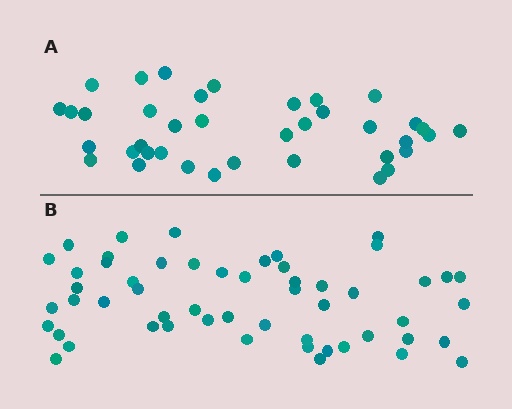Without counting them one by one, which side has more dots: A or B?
Region B (the bottom region) has more dots.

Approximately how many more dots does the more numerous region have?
Region B has approximately 15 more dots than region A.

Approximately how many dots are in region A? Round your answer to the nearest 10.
About 40 dots. (The exact count is 38, which rounds to 40.)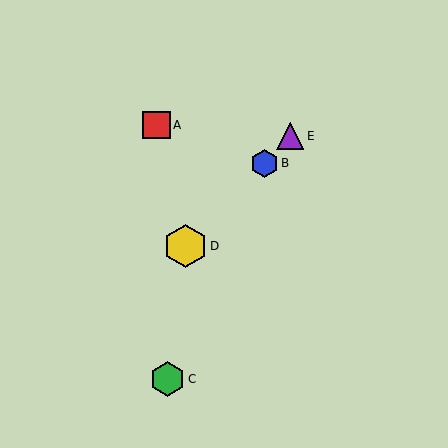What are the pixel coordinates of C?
Object C is at (168, 379).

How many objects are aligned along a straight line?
3 objects (B, D, E) are aligned along a straight line.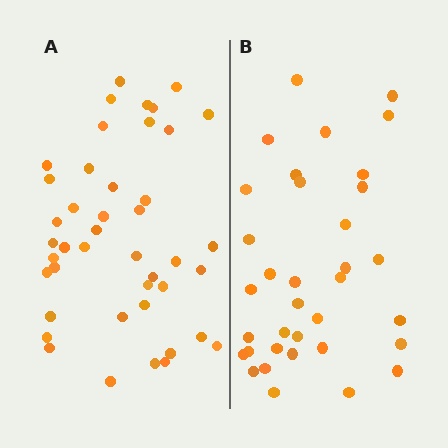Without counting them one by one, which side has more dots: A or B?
Region A (the left region) has more dots.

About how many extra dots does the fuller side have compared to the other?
Region A has roughly 8 or so more dots than region B.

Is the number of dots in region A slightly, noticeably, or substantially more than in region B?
Region A has only slightly more — the two regions are fairly close. The ratio is roughly 1.2 to 1.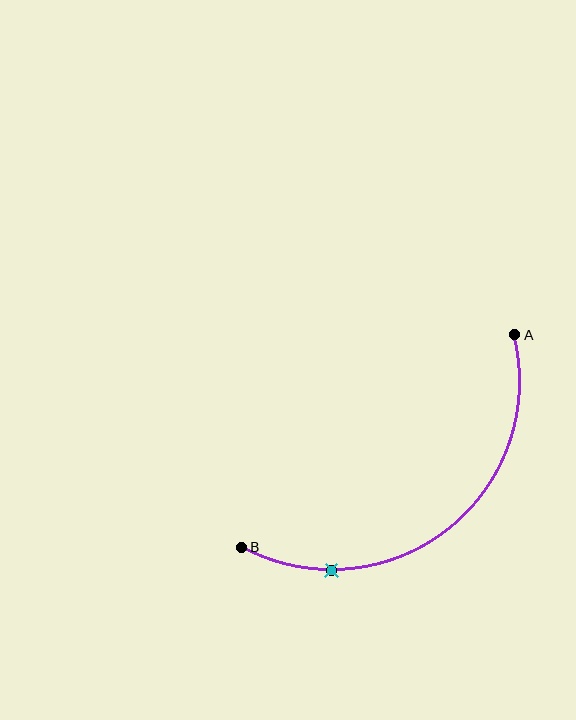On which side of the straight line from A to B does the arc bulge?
The arc bulges below and to the right of the straight line connecting A and B.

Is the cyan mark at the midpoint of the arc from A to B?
No. The cyan mark lies on the arc but is closer to endpoint B. The arc midpoint would be at the point on the curve equidistant along the arc from both A and B.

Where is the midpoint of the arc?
The arc midpoint is the point on the curve farthest from the straight line joining A and B. It sits below and to the right of that line.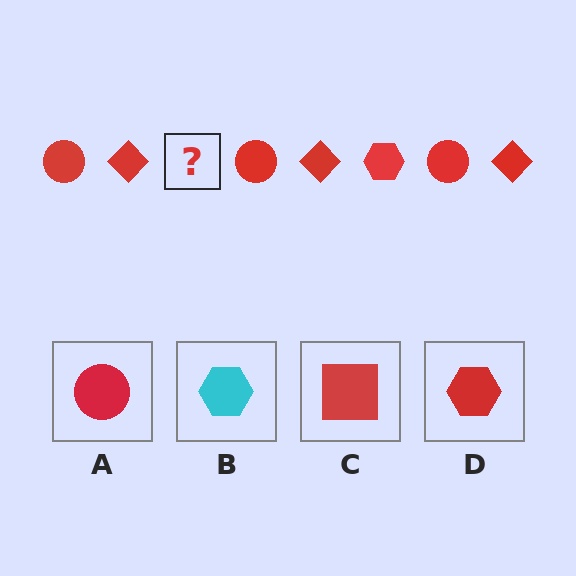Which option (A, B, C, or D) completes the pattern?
D.